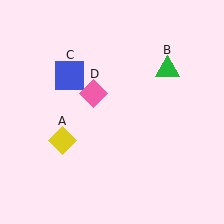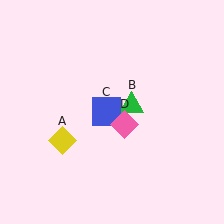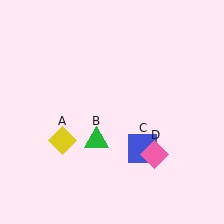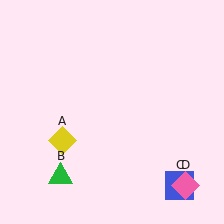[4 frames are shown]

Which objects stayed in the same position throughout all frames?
Yellow diamond (object A) remained stationary.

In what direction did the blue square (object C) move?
The blue square (object C) moved down and to the right.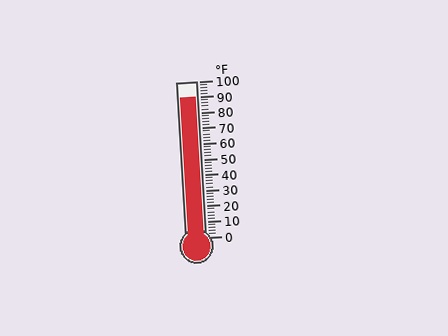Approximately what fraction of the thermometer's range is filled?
The thermometer is filled to approximately 90% of its range.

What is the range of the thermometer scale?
The thermometer scale ranges from 0°F to 100°F.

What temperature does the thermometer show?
The thermometer shows approximately 90°F.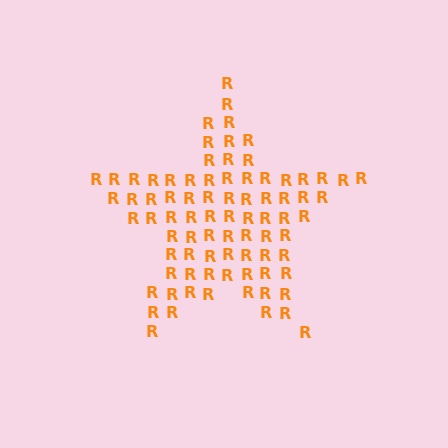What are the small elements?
The small elements are letter R's.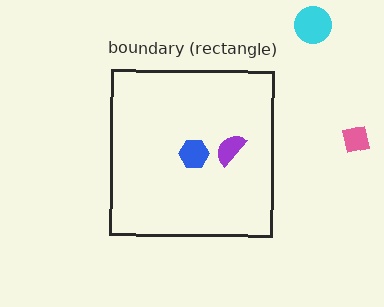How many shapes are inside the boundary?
2 inside, 2 outside.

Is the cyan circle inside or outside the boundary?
Outside.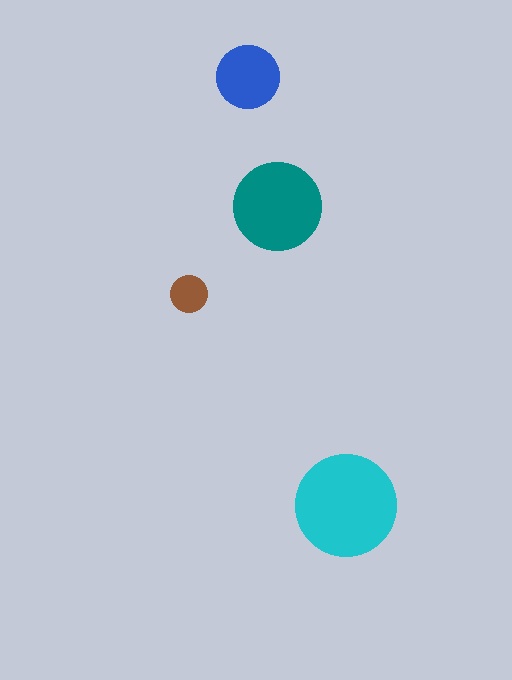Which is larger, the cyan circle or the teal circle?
The cyan one.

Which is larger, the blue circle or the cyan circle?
The cyan one.